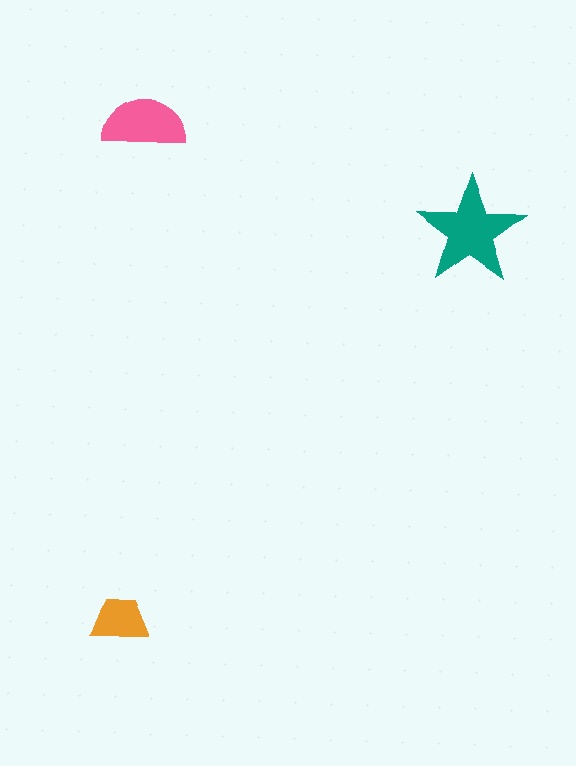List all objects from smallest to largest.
The orange trapezoid, the pink semicircle, the teal star.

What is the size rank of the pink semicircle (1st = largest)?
2nd.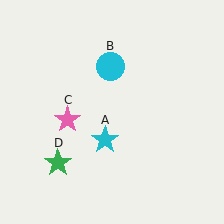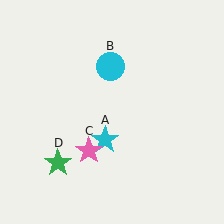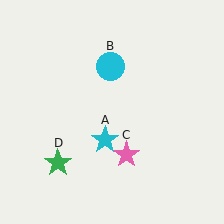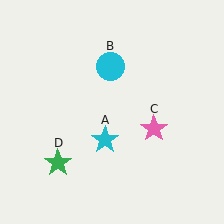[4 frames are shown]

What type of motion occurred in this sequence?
The pink star (object C) rotated counterclockwise around the center of the scene.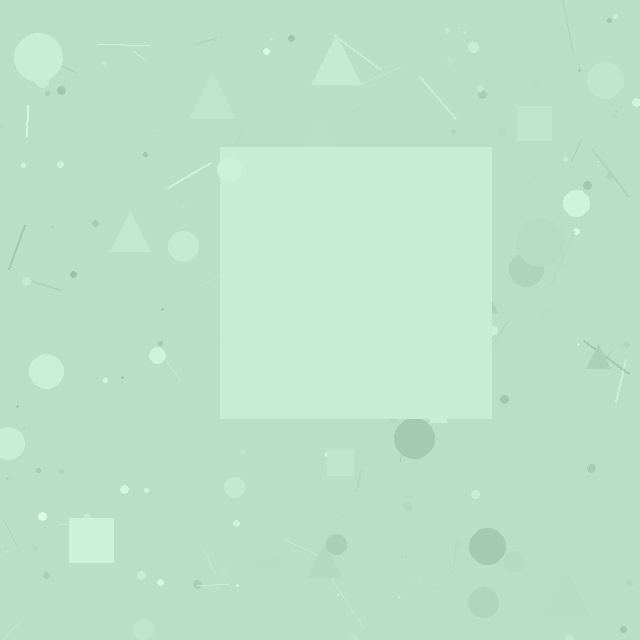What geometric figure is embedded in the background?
A square is embedded in the background.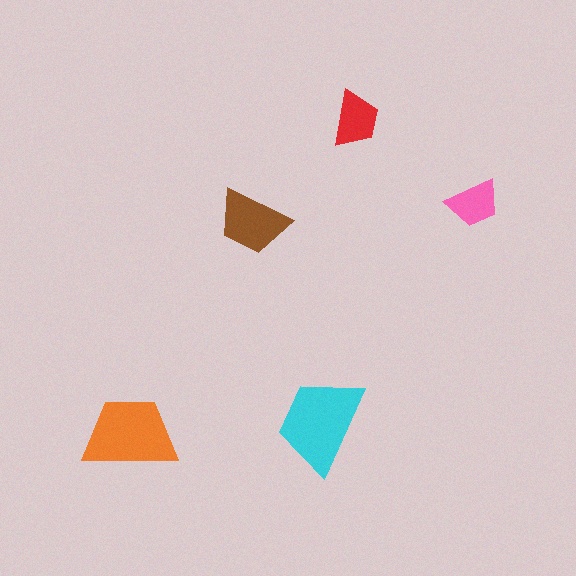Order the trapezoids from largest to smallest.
the cyan one, the orange one, the brown one, the red one, the pink one.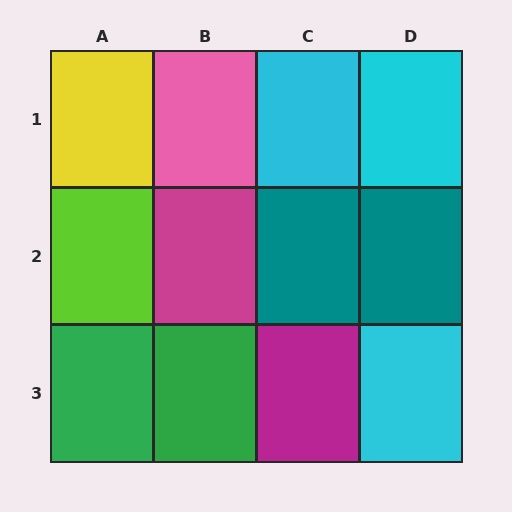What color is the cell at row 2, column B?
Magenta.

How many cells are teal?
2 cells are teal.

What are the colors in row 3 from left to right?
Green, green, magenta, cyan.